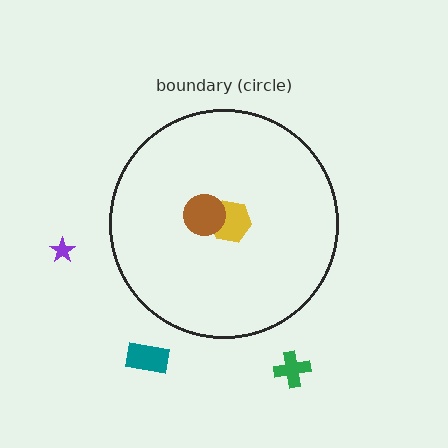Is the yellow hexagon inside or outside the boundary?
Inside.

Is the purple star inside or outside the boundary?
Outside.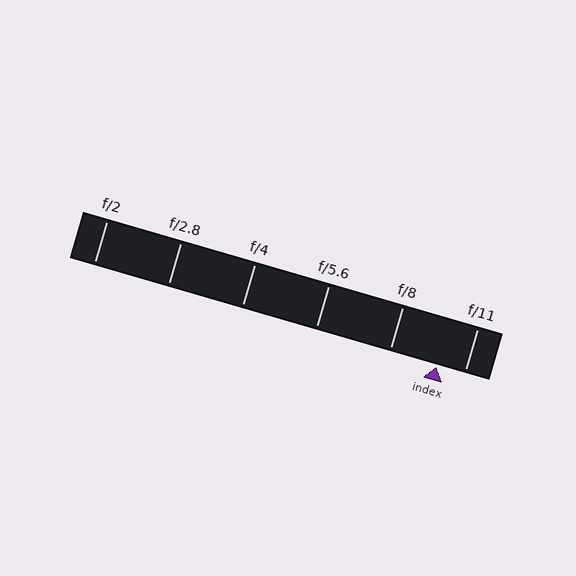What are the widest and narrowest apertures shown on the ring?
The widest aperture shown is f/2 and the narrowest is f/11.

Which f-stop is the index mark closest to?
The index mark is closest to f/11.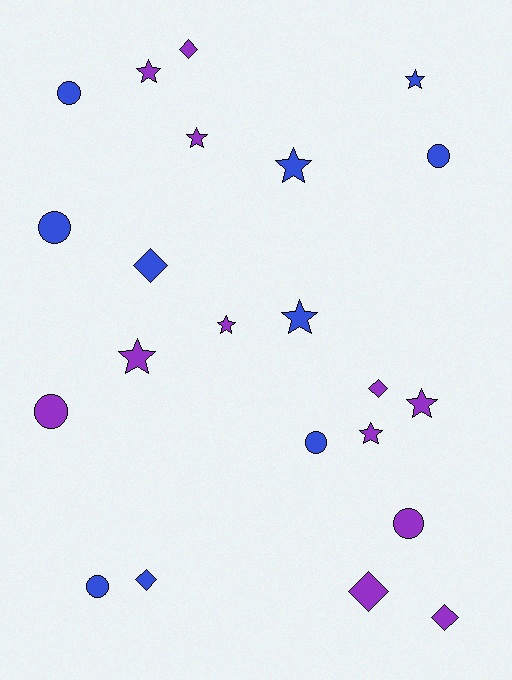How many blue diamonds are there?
There are 2 blue diamonds.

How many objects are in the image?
There are 22 objects.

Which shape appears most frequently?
Star, with 9 objects.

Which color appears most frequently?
Purple, with 12 objects.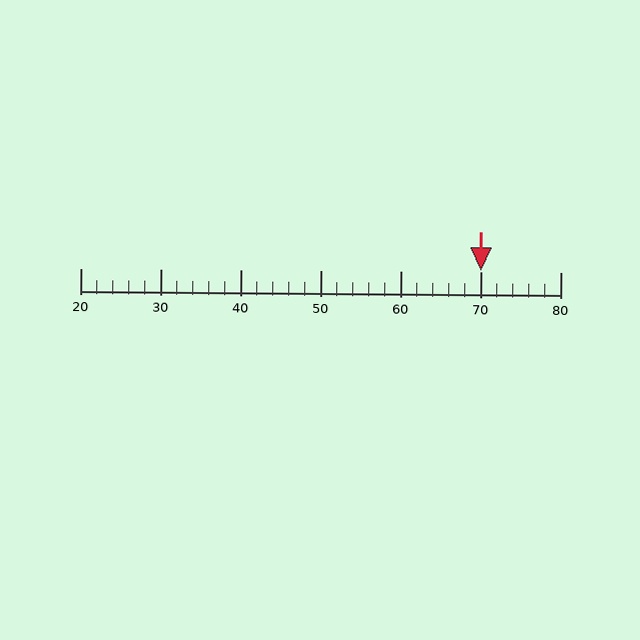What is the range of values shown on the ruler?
The ruler shows values from 20 to 80.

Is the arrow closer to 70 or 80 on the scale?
The arrow is closer to 70.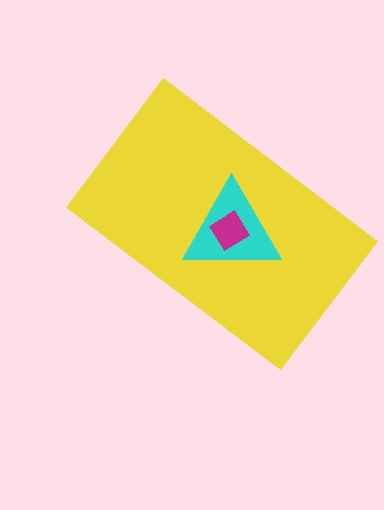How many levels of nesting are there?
3.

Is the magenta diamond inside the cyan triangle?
Yes.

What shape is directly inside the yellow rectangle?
The cyan triangle.